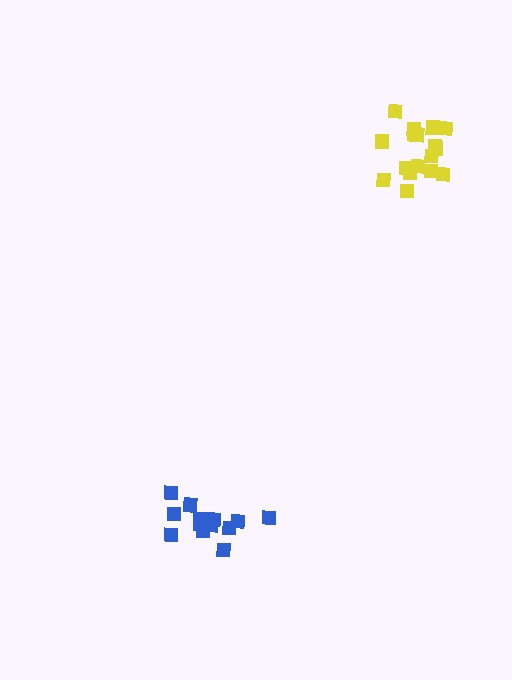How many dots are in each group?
Group 1: 17 dots, Group 2: 14 dots (31 total).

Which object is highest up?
The yellow cluster is topmost.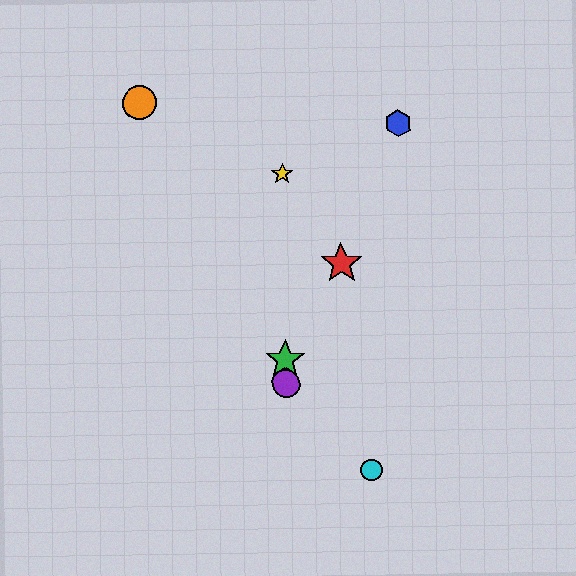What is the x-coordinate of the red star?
The red star is at x≈341.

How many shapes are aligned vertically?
3 shapes (the green star, the yellow star, the purple circle) are aligned vertically.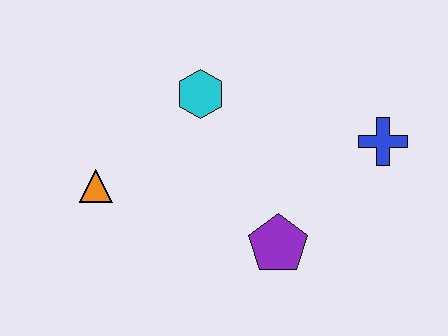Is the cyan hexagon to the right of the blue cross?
No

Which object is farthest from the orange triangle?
The blue cross is farthest from the orange triangle.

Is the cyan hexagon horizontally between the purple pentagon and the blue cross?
No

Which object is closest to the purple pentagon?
The blue cross is closest to the purple pentagon.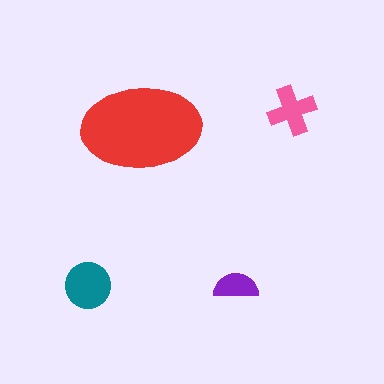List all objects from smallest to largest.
The purple semicircle, the pink cross, the teal circle, the red ellipse.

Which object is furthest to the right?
The pink cross is rightmost.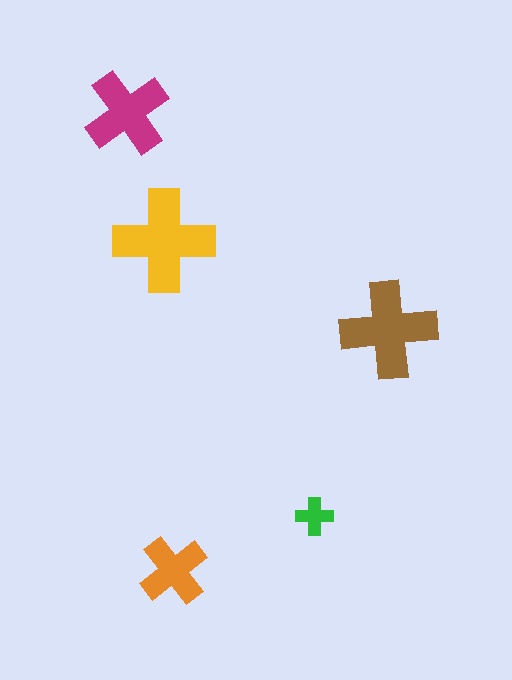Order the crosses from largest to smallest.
the yellow one, the brown one, the magenta one, the orange one, the green one.